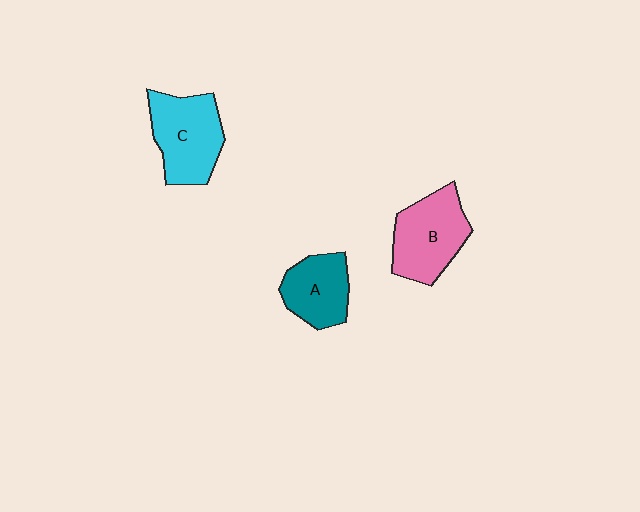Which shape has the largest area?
Shape C (cyan).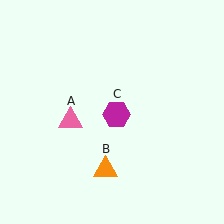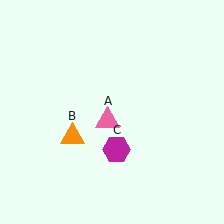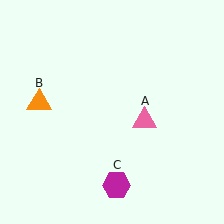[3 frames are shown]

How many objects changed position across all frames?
3 objects changed position: pink triangle (object A), orange triangle (object B), magenta hexagon (object C).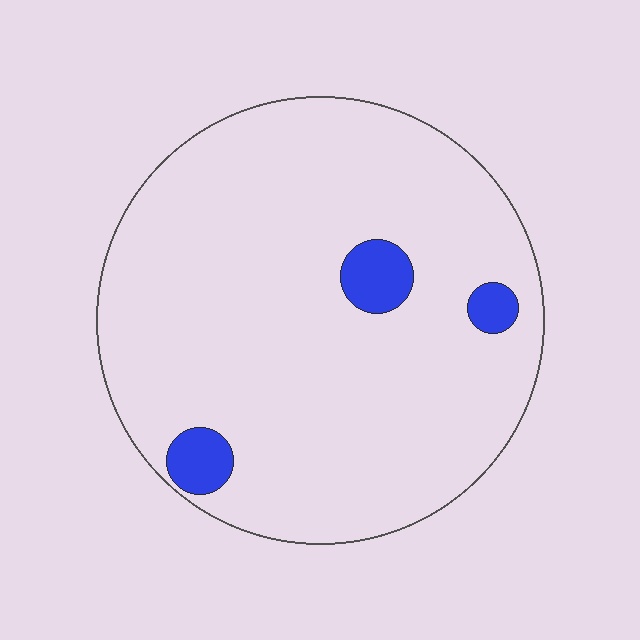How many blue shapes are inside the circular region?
3.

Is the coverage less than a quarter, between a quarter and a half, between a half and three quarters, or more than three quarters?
Less than a quarter.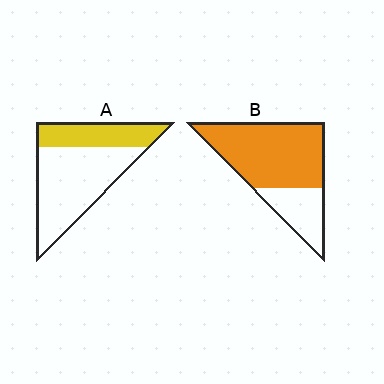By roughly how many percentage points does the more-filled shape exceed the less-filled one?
By roughly 40 percentage points (B over A).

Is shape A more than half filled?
No.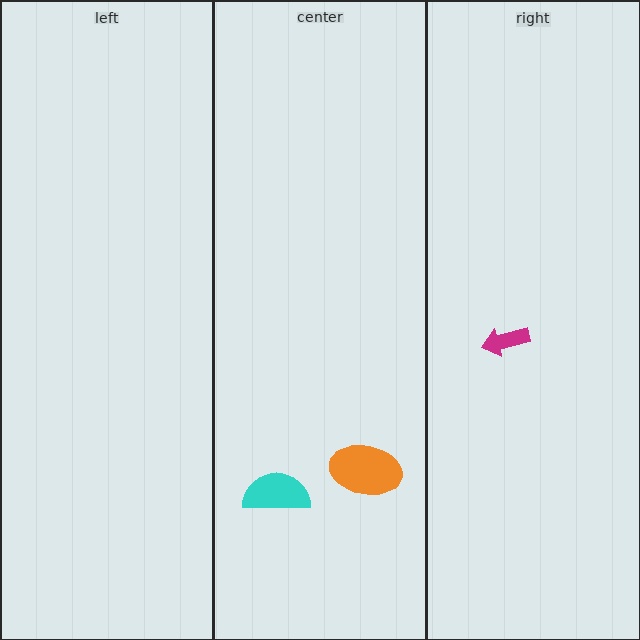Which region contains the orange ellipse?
The center region.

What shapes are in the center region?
The cyan semicircle, the orange ellipse.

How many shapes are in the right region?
1.